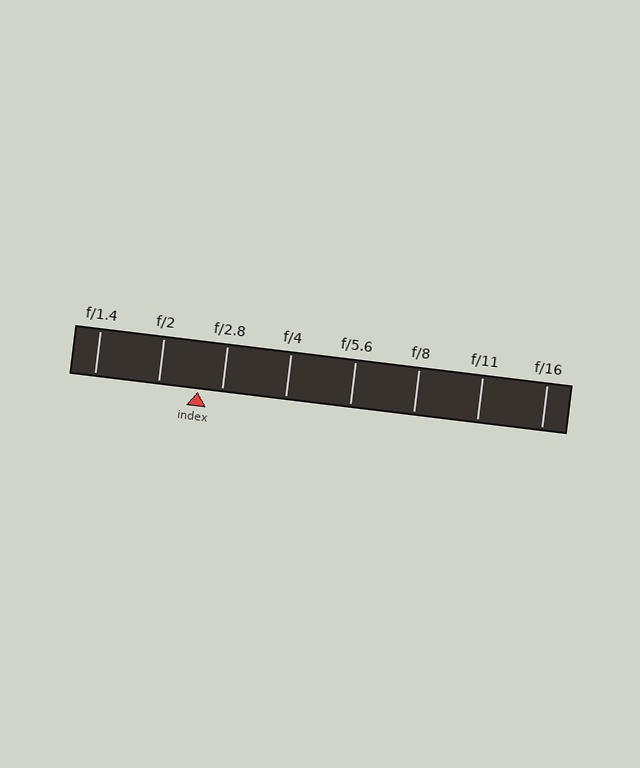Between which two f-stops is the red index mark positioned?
The index mark is between f/2 and f/2.8.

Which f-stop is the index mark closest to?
The index mark is closest to f/2.8.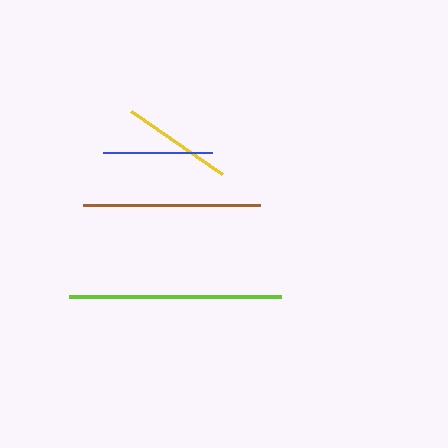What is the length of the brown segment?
The brown segment is approximately 177 pixels long.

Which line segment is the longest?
The lime line is the longest at approximately 212 pixels.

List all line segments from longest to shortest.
From longest to shortest: lime, brown, yellow, blue.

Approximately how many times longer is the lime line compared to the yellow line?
The lime line is approximately 1.9 times the length of the yellow line.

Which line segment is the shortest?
The blue line is the shortest at approximately 108 pixels.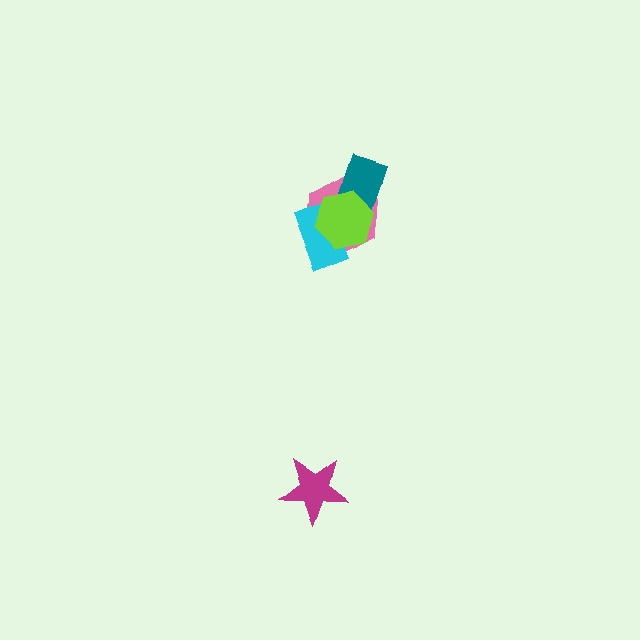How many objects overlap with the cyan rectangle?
2 objects overlap with the cyan rectangle.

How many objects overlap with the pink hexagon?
3 objects overlap with the pink hexagon.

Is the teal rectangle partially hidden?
Yes, it is partially covered by another shape.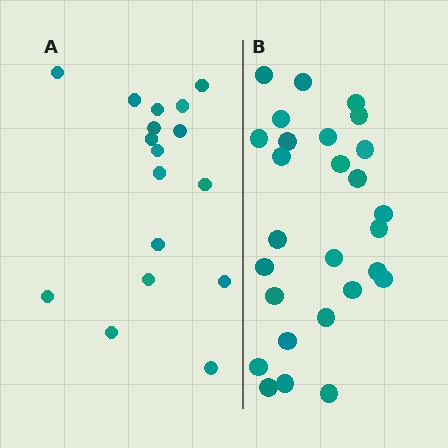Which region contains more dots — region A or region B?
Region B (the right region) has more dots.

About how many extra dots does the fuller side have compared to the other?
Region B has roughly 10 or so more dots than region A.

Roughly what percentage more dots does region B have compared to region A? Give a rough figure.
About 60% more.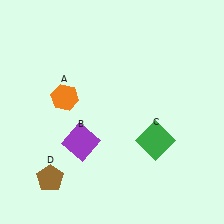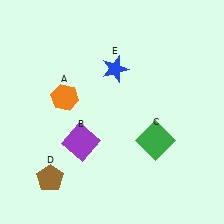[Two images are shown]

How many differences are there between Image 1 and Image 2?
There is 1 difference between the two images.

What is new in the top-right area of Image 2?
A blue star (E) was added in the top-right area of Image 2.